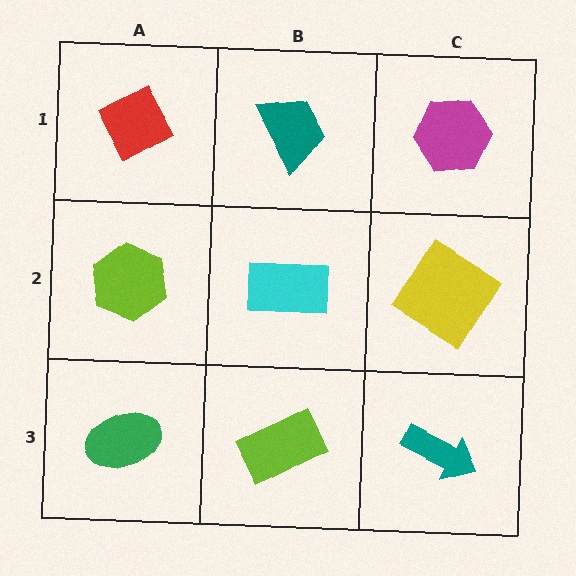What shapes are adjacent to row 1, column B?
A cyan rectangle (row 2, column B), a red diamond (row 1, column A), a magenta hexagon (row 1, column C).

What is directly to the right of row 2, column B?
A yellow diamond.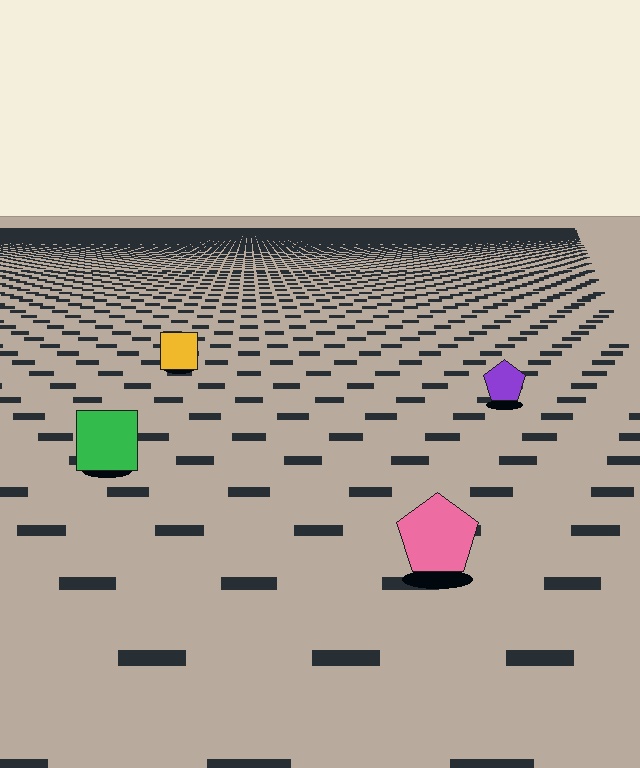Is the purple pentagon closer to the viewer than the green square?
No. The green square is closer — you can tell from the texture gradient: the ground texture is coarser near it.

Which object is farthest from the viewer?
The yellow square is farthest from the viewer. It appears smaller and the ground texture around it is denser.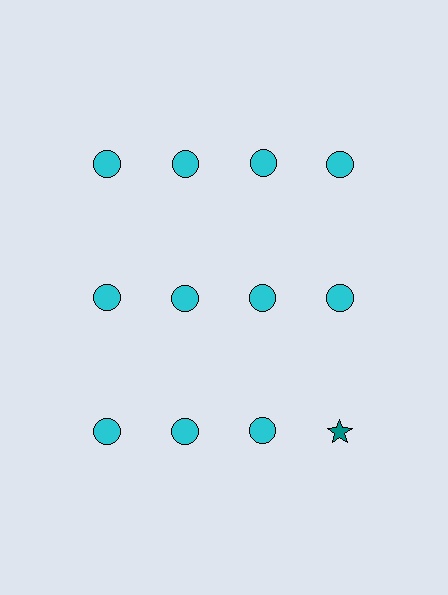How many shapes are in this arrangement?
There are 12 shapes arranged in a grid pattern.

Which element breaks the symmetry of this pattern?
The teal star in the third row, second from right column breaks the symmetry. All other shapes are cyan circles.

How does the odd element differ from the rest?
It differs in both color (teal instead of cyan) and shape (star instead of circle).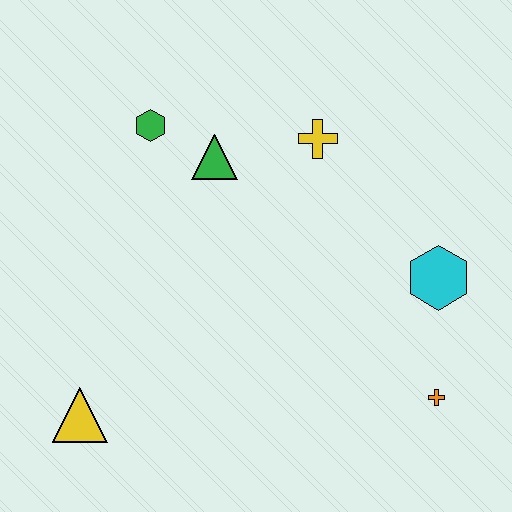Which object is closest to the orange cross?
The cyan hexagon is closest to the orange cross.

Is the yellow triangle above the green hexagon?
No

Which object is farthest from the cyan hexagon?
The yellow triangle is farthest from the cyan hexagon.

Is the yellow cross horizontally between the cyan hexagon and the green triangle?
Yes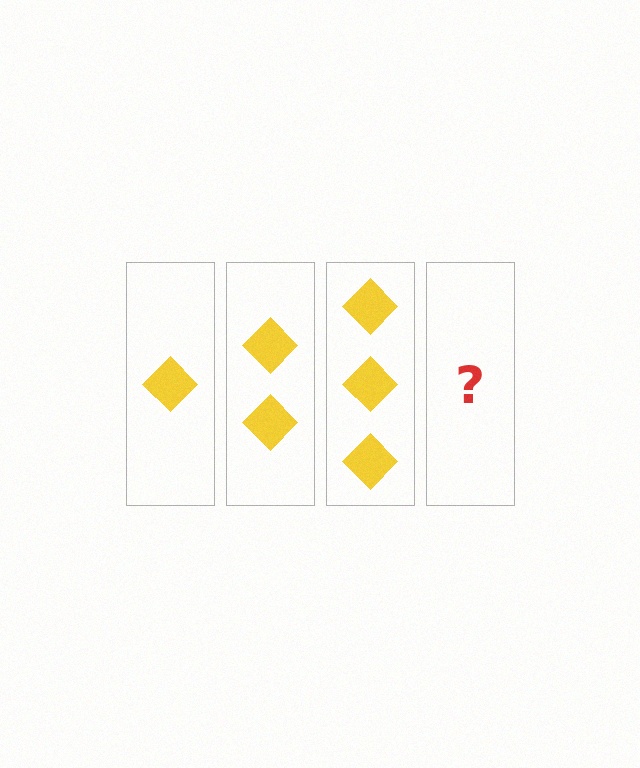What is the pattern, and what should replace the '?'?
The pattern is that each step adds one more diamond. The '?' should be 4 diamonds.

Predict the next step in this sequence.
The next step is 4 diamonds.